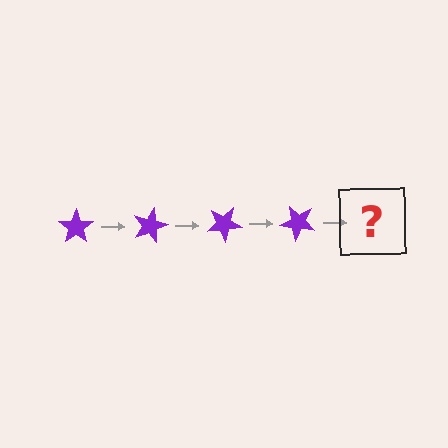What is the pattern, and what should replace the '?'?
The pattern is that the star rotates 15 degrees each step. The '?' should be a purple star rotated 60 degrees.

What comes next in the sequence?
The next element should be a purple star rotated 60 degrees.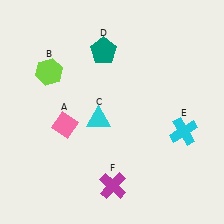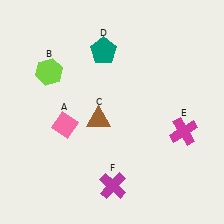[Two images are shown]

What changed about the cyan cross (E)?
In Image 1, E is cyan. In Image 2, it changed to magenta.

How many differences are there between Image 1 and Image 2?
There are 2 differences between the two images.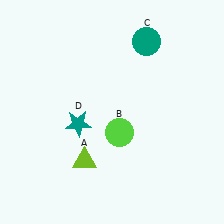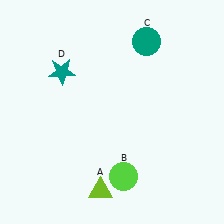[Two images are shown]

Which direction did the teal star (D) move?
The teal star (D) moved up.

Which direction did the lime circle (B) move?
The lime circle (B) moved down.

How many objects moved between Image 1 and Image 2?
3 objects moved between the two images.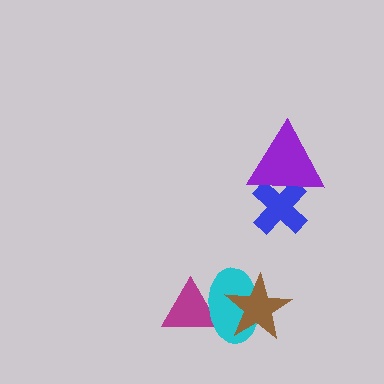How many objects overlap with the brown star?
1 object overlaps with the brown star.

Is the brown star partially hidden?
No, no other shape covers it.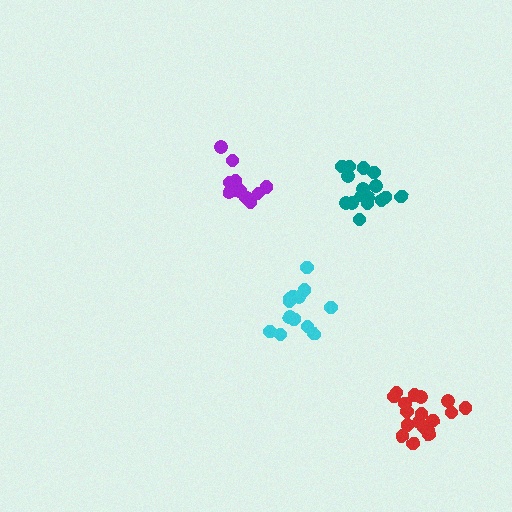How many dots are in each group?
Group 1: 13 dots, Group 2: 13 dots, Group 3: 16 dots, Group 4: 18 dots (60 total).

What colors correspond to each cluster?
The clusters are colored: purple, cyan, teal, red.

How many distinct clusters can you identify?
There are 4 distinct clusters.